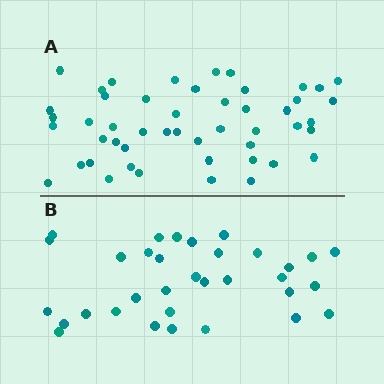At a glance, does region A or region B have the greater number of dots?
Region A (the top region) has more dots.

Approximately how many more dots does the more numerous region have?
Region A has approximately 15 more dots than region B.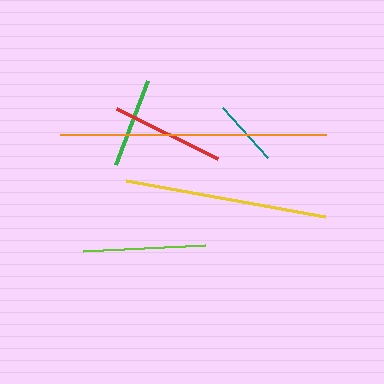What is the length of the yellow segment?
The yellow segment is approximately 202 pixels long.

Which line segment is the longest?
The orange line is the longest at approximately 265 pixels.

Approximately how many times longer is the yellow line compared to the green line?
The yellow line is approximately 2.3 times the length of the green line.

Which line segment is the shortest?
The teal line is the shortest at approximately 67 pixels.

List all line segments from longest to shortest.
From longest to shortest: orange, yellow, lime, red, green, teal.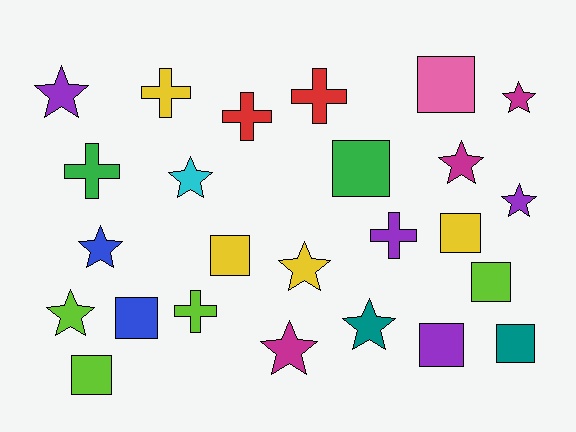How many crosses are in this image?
There are 6 crosses.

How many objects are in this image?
There are 25 objects.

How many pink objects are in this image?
There is 1 pink object.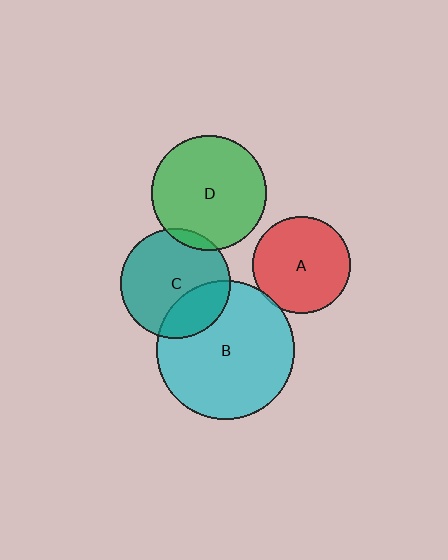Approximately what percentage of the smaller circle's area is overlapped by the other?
Approximately 25%.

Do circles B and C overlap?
Yes.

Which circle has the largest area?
Circle B (cyan).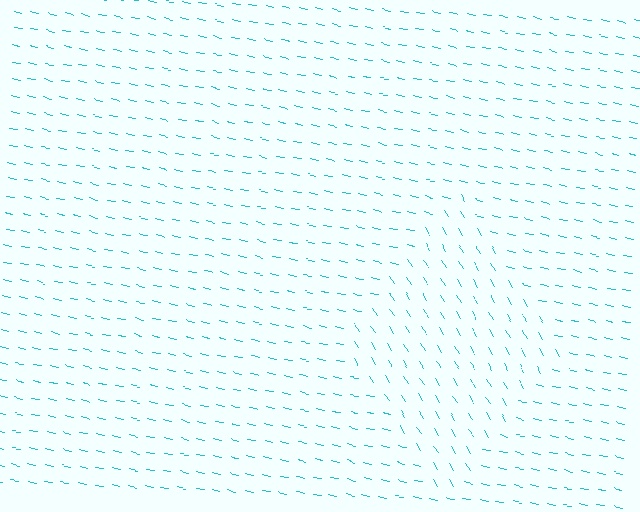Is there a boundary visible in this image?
Yes, there is a texture boundary formed by a change in line orientation.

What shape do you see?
I see a diamond.